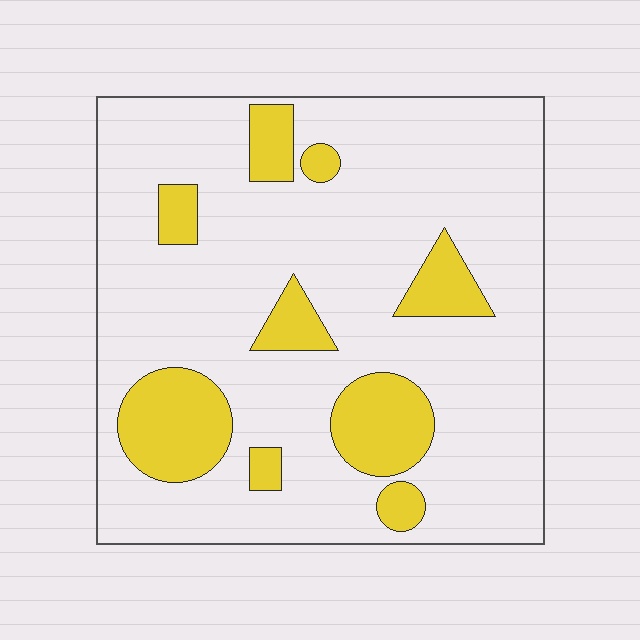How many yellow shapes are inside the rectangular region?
9.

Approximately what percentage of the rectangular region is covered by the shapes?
Approximately 20%.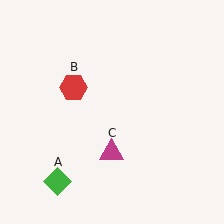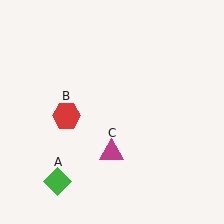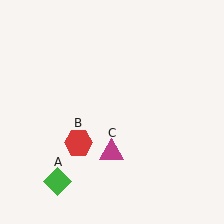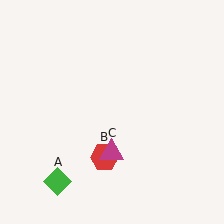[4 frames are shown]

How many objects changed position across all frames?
1 object changed position: red hexagon (object B).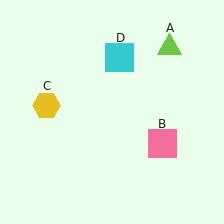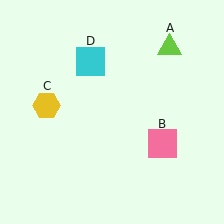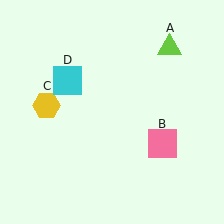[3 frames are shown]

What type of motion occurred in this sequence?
The cyan square (object D) rotated counterclockwise around the center of the scene.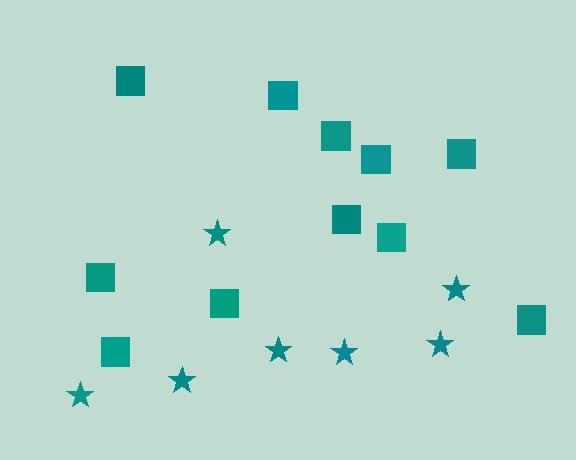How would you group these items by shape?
There are 2 groups: one group of squares (11) and one group of stars (7).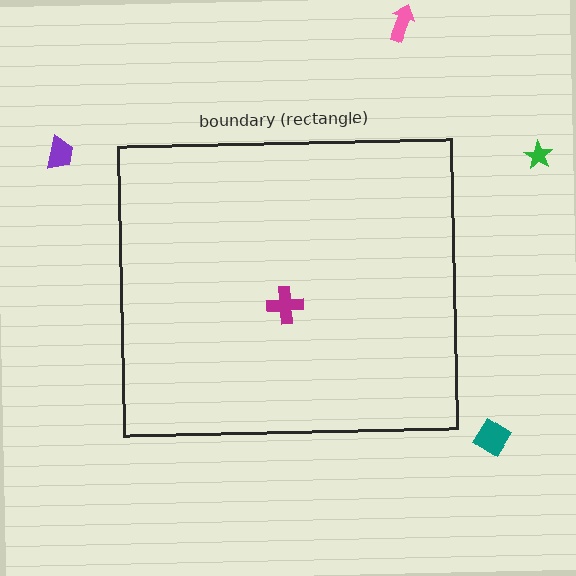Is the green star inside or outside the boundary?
Outside.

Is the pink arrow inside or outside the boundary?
Outside.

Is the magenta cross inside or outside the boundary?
Inside.